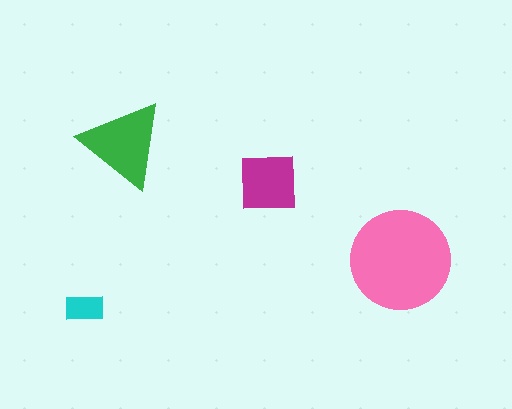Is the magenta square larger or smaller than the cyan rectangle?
Larger.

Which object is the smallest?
The cyan rectangle.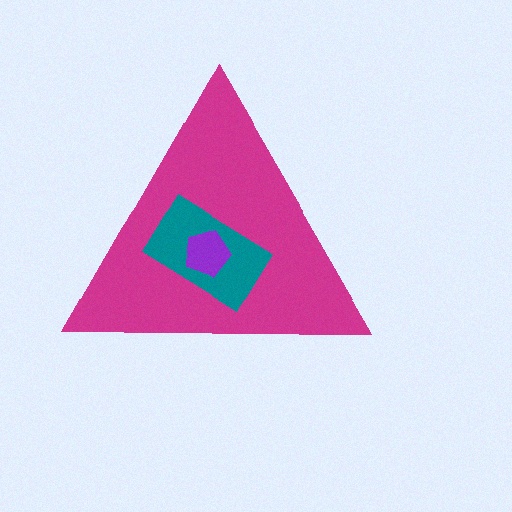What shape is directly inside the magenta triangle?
The teal rectangle.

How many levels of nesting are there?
3.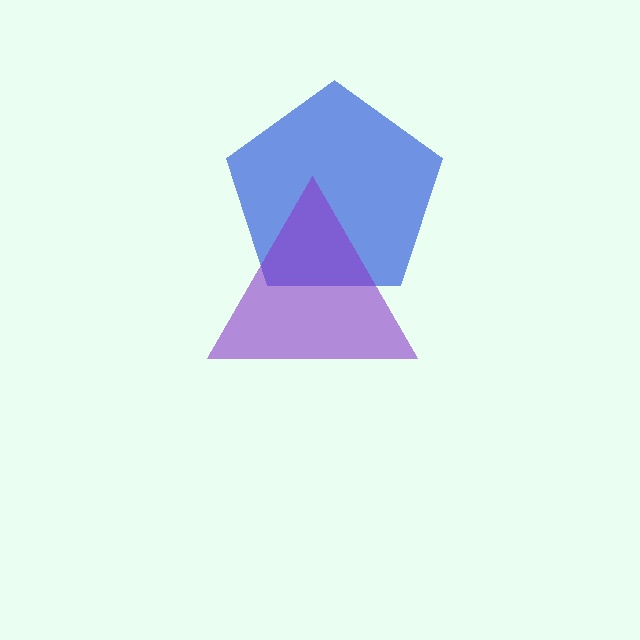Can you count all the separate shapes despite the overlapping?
Yes, there are 2 separate shapes.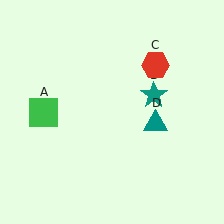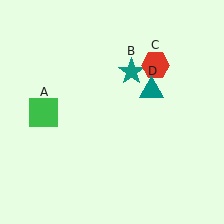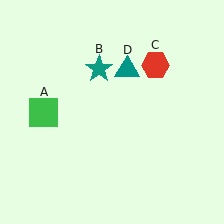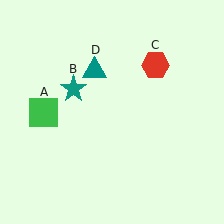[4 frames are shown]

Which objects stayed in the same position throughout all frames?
Green square (object A) and red hexagon (object C) remained stationary.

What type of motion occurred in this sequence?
The teal star (object B), teal triangle (object D) rotated counterclockwise around the center of the scene.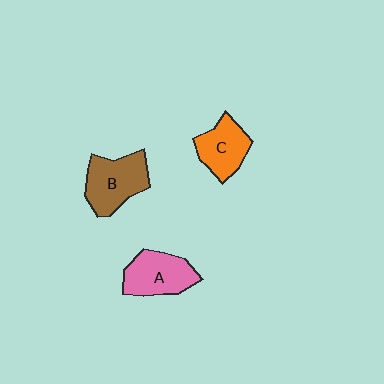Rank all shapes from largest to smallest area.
From largest to smallest: B (brown), A (pink), C (orange).